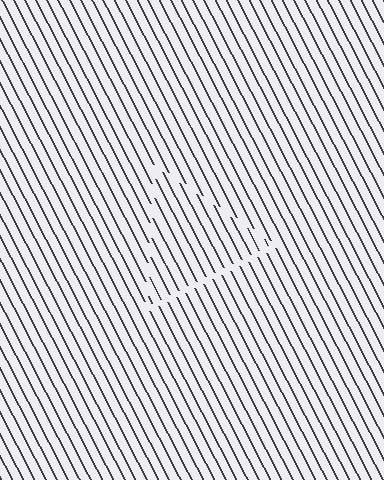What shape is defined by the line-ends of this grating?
An illusory triangle. The interior of the shape contains the same grating, shifted by half a period — the contour is defined by the phase discontinuity where line-ends from the inner and outer gratings abut.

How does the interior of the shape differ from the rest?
The interior of the shape contains the same grating, shifted by half a period — the contour is defined by the phase discontinuity where line-ends from the inner and outer gratings abut.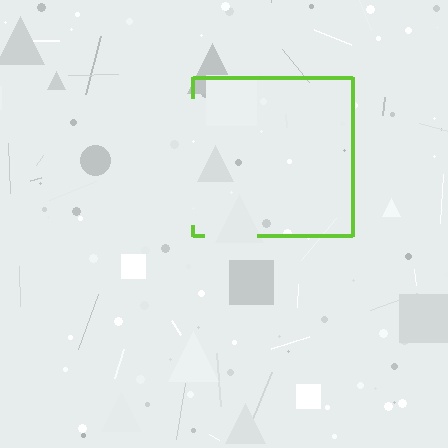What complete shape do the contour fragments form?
The contour fragments form a square.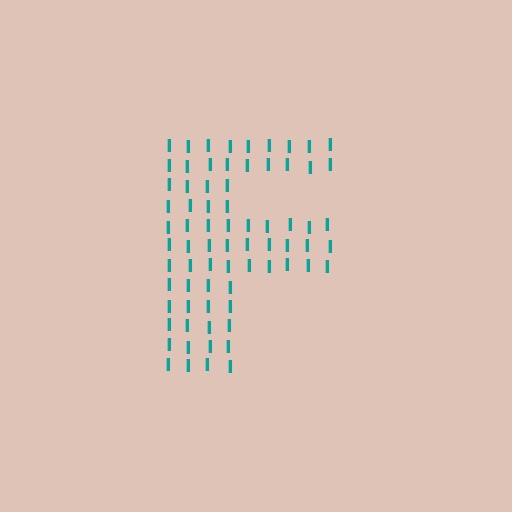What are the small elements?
The small elements are letter I's.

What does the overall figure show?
The overall figure shows the letter F.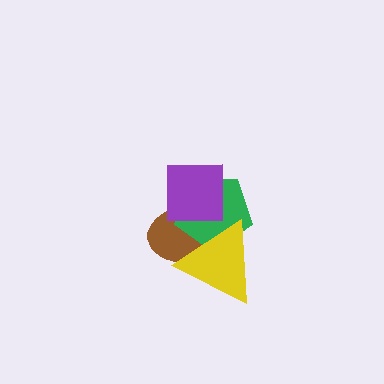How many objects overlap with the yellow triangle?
2 objects overlap with the yellow triangle.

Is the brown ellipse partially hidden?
Yes, it is partially covered by another shape.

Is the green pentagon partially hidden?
Yes, it is partially covered by another shape.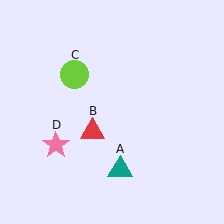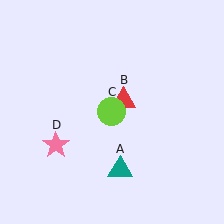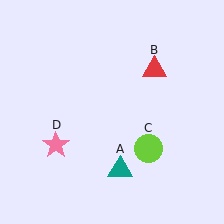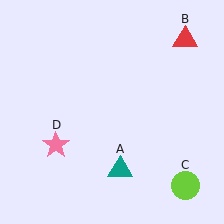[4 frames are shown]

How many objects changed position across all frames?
2 objects changed position: red triangle (object B), lime circle (object C).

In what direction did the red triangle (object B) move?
The red triangle (object B) moved up and to the right.